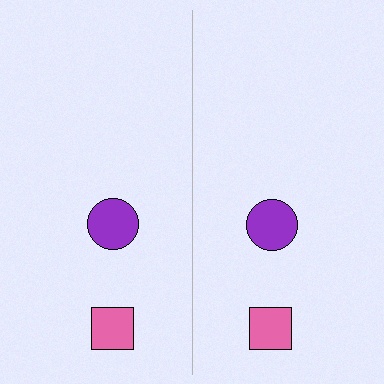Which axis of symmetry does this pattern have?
The pattern has a vertical axis of symmetry running through the center of the image.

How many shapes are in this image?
There are 4 shapes in this image.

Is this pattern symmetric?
Yes, this pattern has bilateral (reflection) symmetry.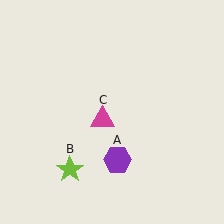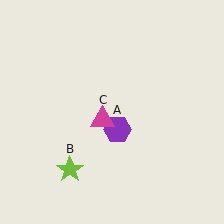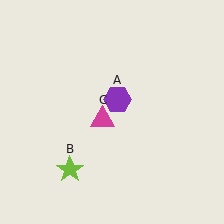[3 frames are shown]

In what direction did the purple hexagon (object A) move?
The purple hexagon (object A) moved up.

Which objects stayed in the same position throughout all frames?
Lime star (object B) and magenta triangle (object C) remained stationary.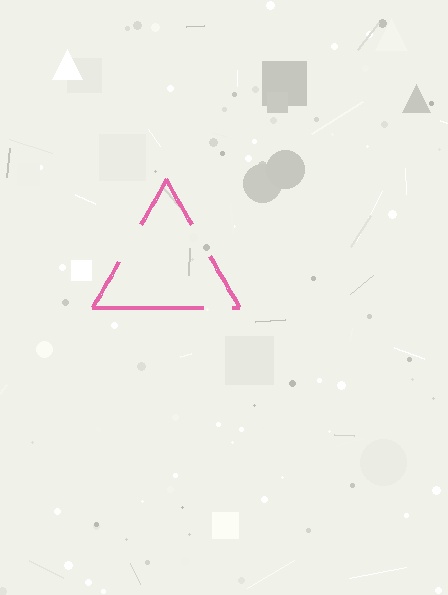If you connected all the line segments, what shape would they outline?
They would outline a triangle.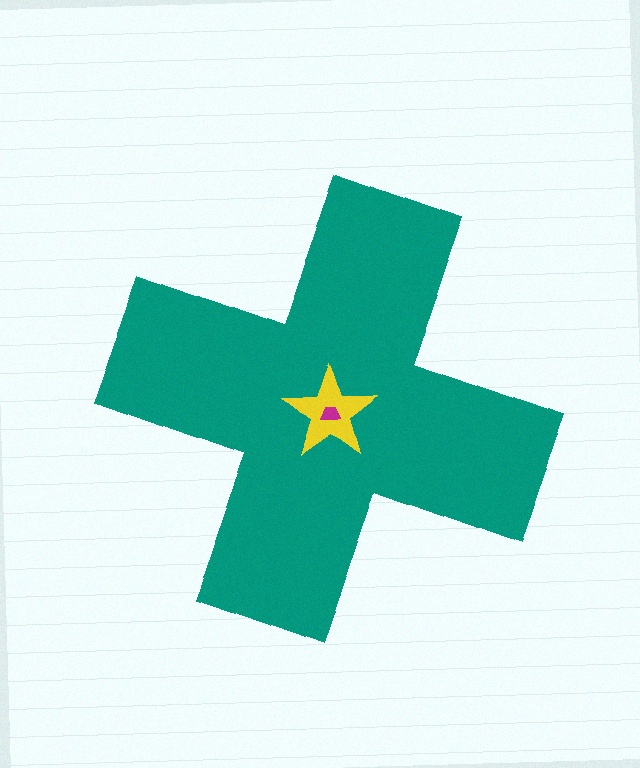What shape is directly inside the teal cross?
The yellow star.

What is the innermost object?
The magenta trapezoid.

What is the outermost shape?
The teal cross.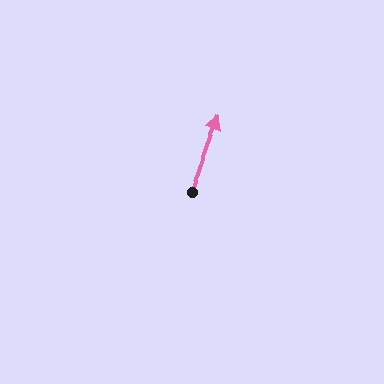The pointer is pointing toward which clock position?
Roughly 1 o'clock.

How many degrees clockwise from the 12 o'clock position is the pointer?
Approximately 21 degrees.